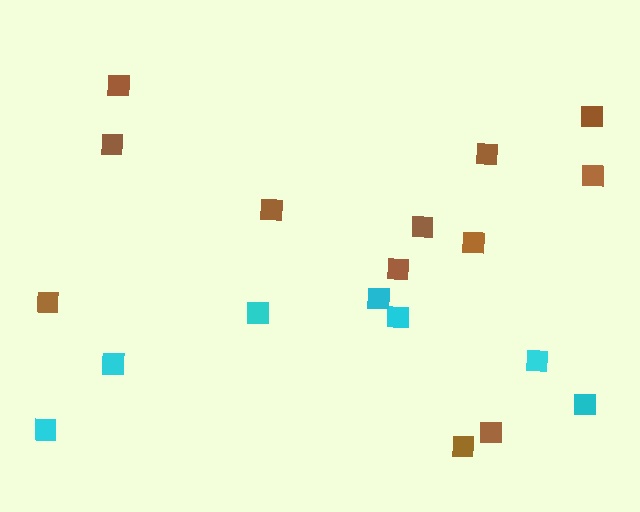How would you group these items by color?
There are 2 groups: one group of brown squares (12) and one group of cyan squares (7).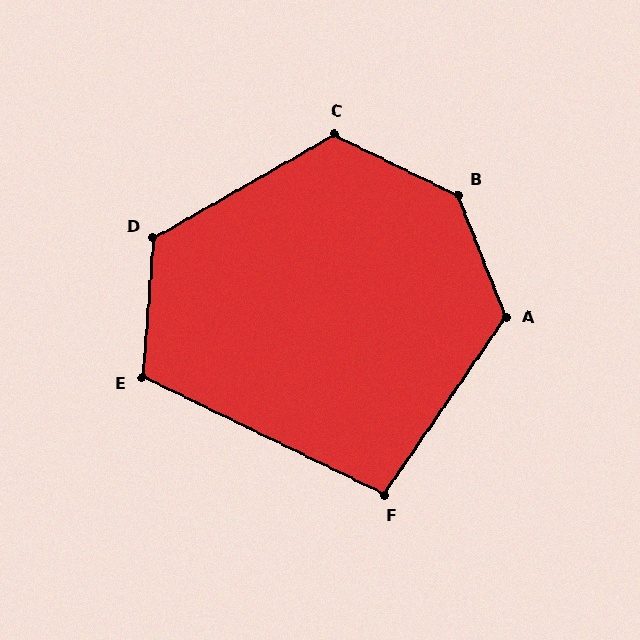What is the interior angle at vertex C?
Approximately 124 degrees (obtuse).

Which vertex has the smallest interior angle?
F, at approximately 99 degrees.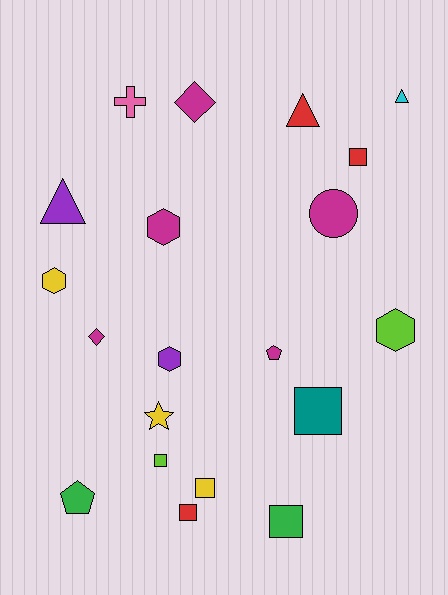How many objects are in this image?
There are 20 objects.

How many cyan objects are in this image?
There is 1 cyan object.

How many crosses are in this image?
There is 1 cross.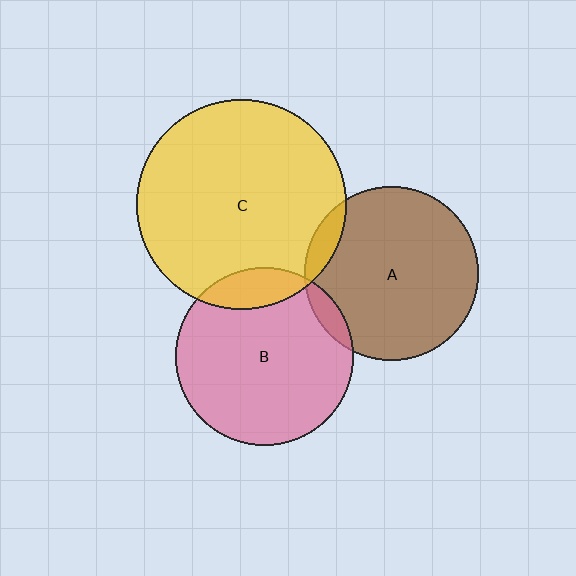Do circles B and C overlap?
Yes.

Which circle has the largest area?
Circle C (yellow).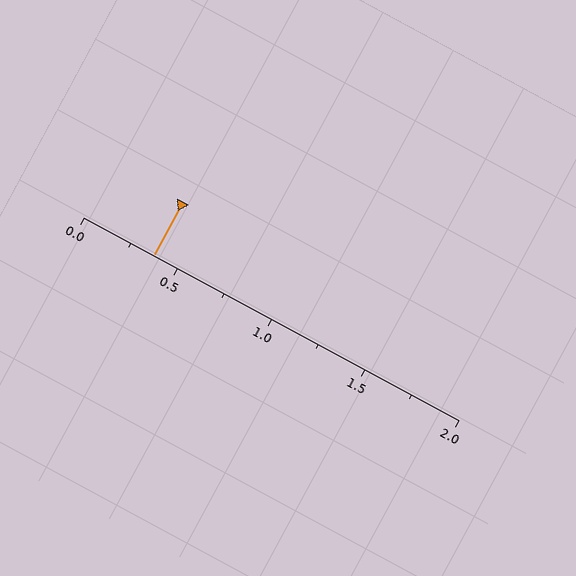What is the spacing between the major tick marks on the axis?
The major ticks are spaced 0.5 apart.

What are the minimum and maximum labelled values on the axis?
The axis runs from 0.0 to 2.0.